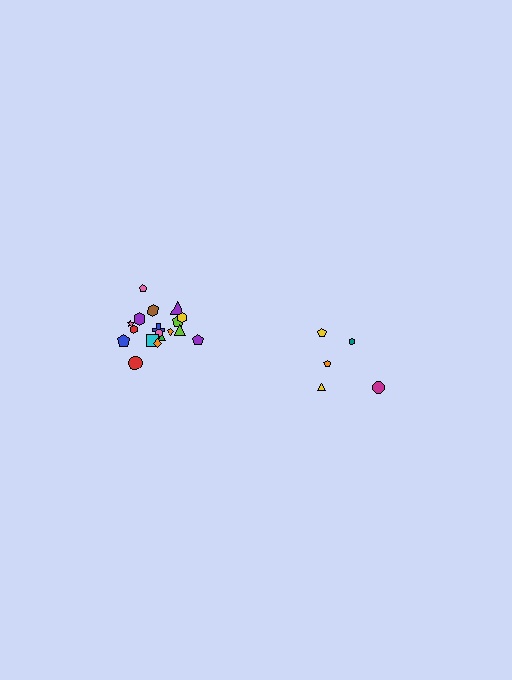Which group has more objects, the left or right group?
The left group.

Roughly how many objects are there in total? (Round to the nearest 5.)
Roughly 25 objects in total.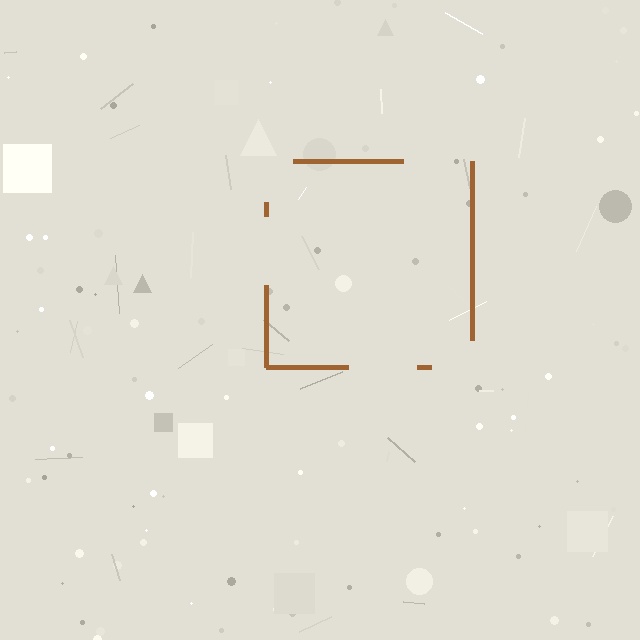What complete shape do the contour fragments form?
The contour fragments form a square.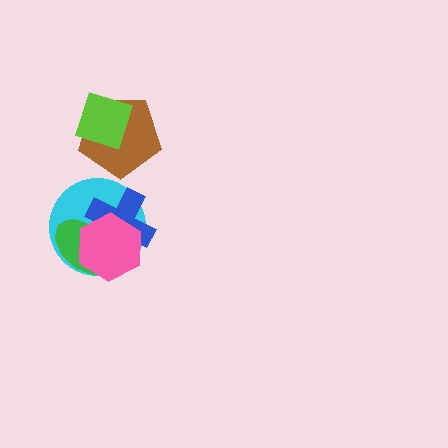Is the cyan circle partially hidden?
Yes, it is partially covered by another shape.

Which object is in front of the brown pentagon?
The lime diamond is in front of the brown pentagon.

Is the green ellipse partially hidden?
Yes, it is partially covered by another shape.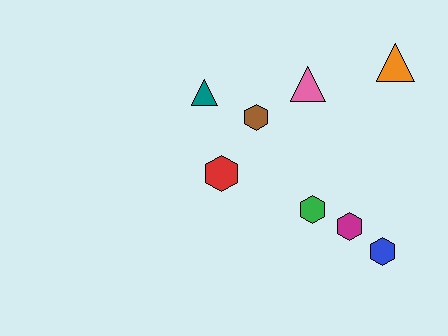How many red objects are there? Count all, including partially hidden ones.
There is 1 red object.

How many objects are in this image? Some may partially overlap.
There are 8 objects.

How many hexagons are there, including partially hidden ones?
There are 5 hexagons.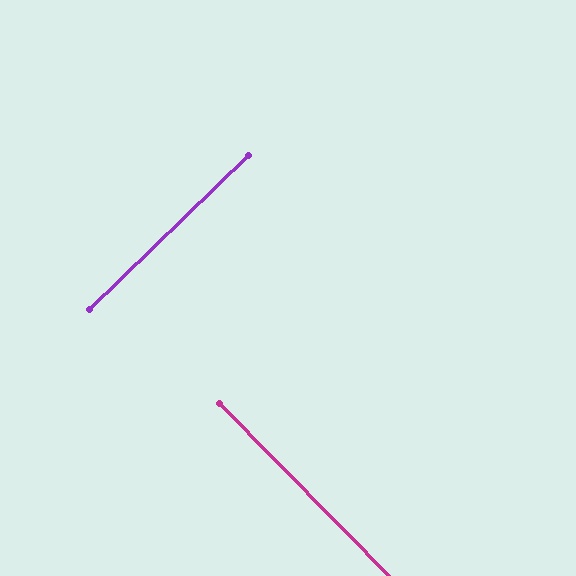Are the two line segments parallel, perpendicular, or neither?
Perpendicular — they meet at approximately 89°.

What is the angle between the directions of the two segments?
Approximately 89 degrees.